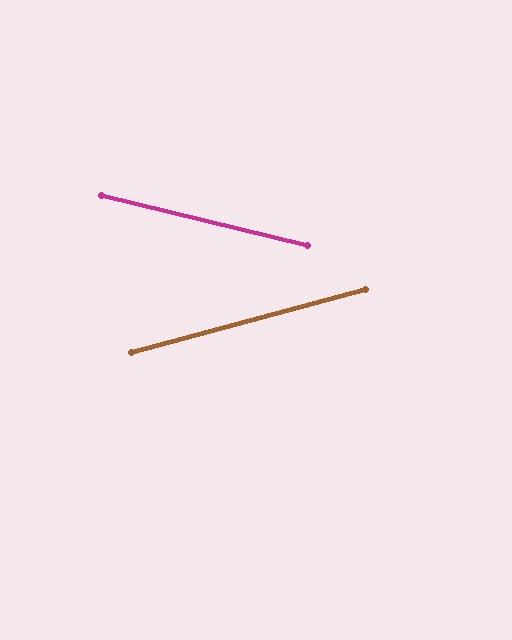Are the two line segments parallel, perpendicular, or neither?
Neither parallel nor perpendicular — they differ by about 29°.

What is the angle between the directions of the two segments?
Approximately 29 degrees.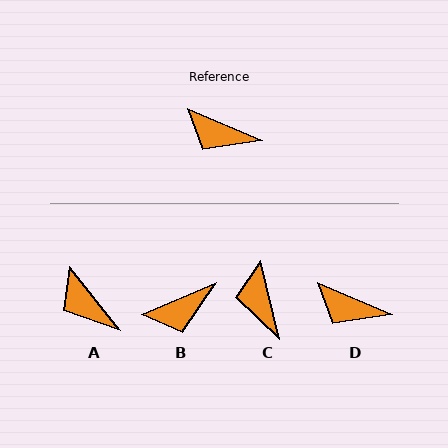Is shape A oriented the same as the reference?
No, it is off by about 28 degrees.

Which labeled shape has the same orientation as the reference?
D.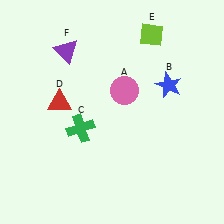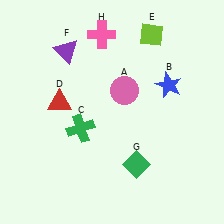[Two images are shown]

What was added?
A green diamond (G), a pink cross (H) were added in Image 2.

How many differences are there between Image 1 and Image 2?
There are 2 differences between the two images.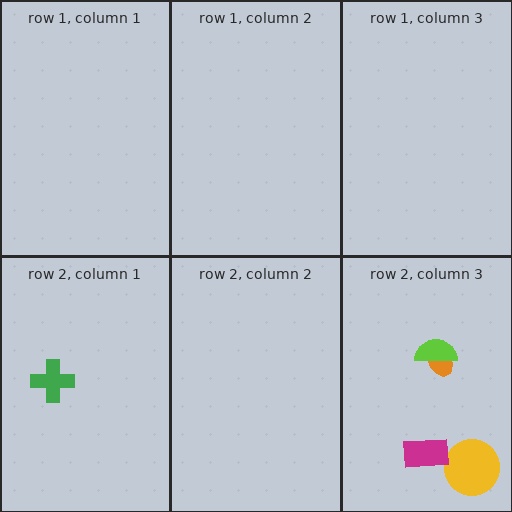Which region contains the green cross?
The row 2, column 1 region.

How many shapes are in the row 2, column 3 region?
4.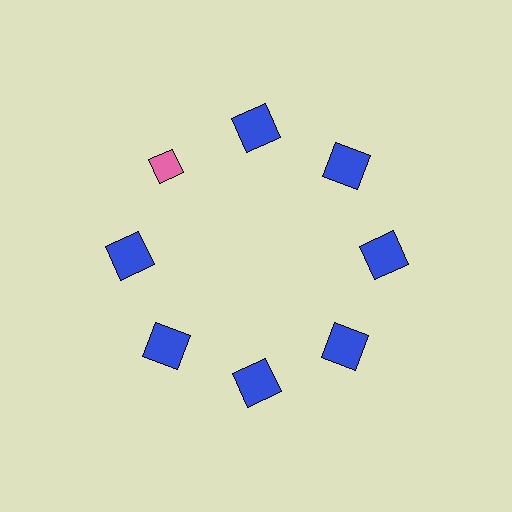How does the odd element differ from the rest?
It differs in both color (pink instead of blue) and shape (diamond instead of square).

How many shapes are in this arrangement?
There are 8 shapes arranged in a ring pattern.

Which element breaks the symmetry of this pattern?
The pink diamond at roughly the 10 o'clock position breaks the symmetry. All other shapes are blue squares.